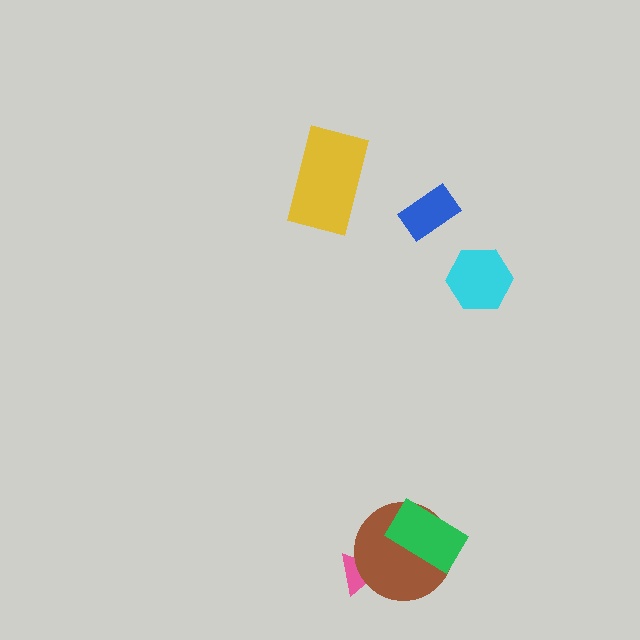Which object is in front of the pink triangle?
The brown circle is in front of the pink triangle.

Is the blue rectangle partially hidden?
No, no other shape covers it.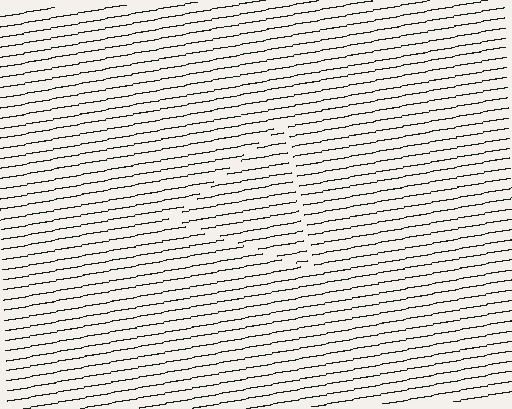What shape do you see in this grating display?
An illusory triangle. The interior of the shape contains the same grating, shifted by half a period — the contour is defined by the phase discontinuity where line-ends from the inner and outer gratings abut.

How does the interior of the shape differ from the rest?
The interior of the shape contains the same grating, shifted by half a period — the contour is defined by the phase discontinuity where line-ends from the inner and outer gratings abut.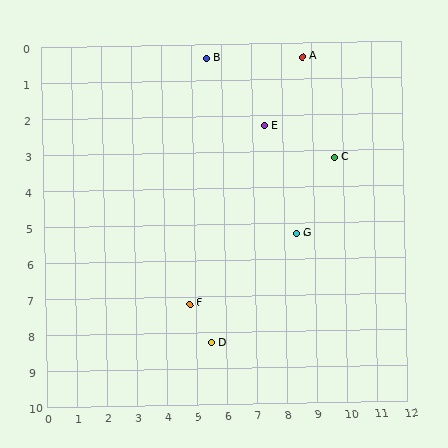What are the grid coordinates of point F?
Point F is at approximately (4.8, 7.2).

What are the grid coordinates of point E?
Point E is at approximately (7.4, 2.3).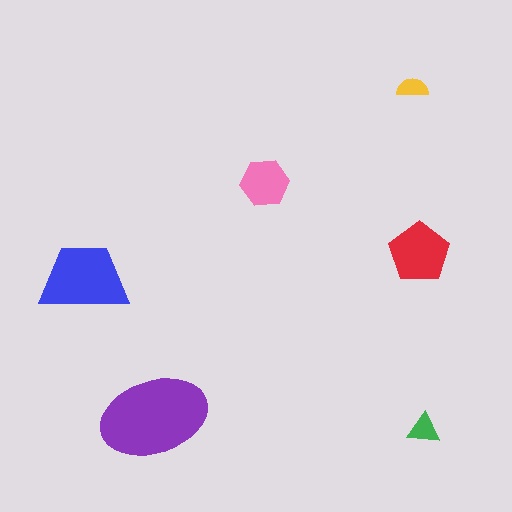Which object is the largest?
The purple ellipse.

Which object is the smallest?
The yellow semicircle.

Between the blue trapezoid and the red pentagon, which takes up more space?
The blue trapezoid.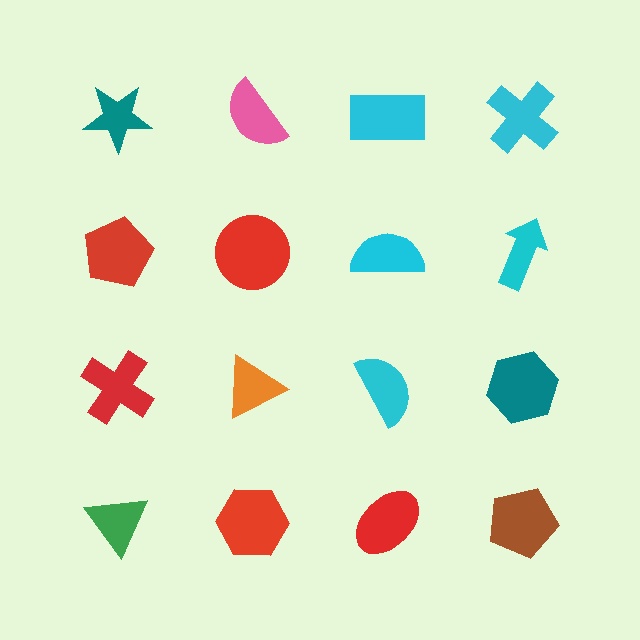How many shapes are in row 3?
4 shapes.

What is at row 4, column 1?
A green triangle.